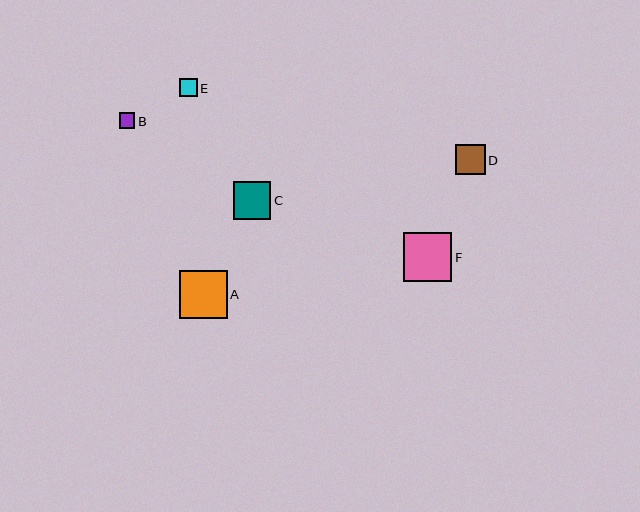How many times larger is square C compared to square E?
Square C is approximately 2.1 times the size of square E.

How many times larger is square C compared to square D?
Square C is approximately 1.3 times the size of square D.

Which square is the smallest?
Square B is the smallest with a size of approximately 16 pixels.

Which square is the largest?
Square F is the largest with a size of approximately 48 pixels.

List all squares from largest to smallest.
From largest to smallest: F, A, C, D, E, B.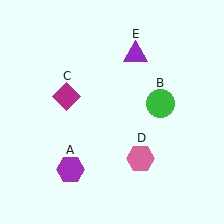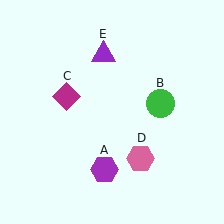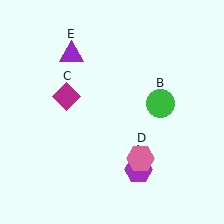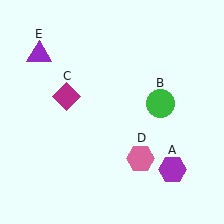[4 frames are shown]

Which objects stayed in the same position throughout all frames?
Green circle (object B) and magenta diamond (object C) and pink hexagon (object D) remained stationary.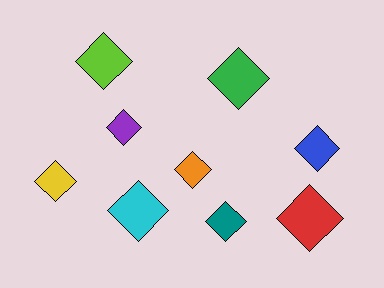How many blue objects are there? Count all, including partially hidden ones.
There is 1 blue object.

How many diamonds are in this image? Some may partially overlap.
There are 9 diamonds.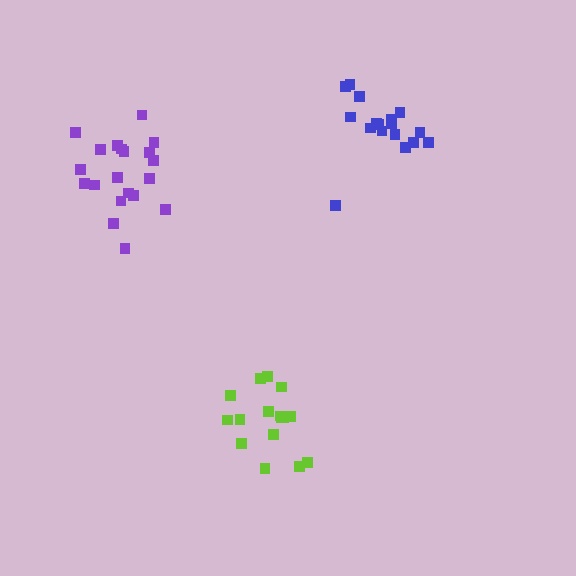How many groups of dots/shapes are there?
There are 3 groups.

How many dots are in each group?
Group 1: 17 dots, Group 2: 16 dots, Group 3: 20 dots (53 total).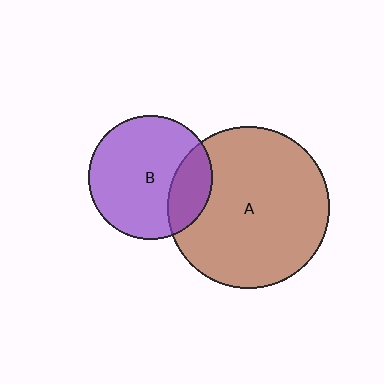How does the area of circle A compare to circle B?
Approximately 1.7 times.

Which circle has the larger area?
Circle A (brown).